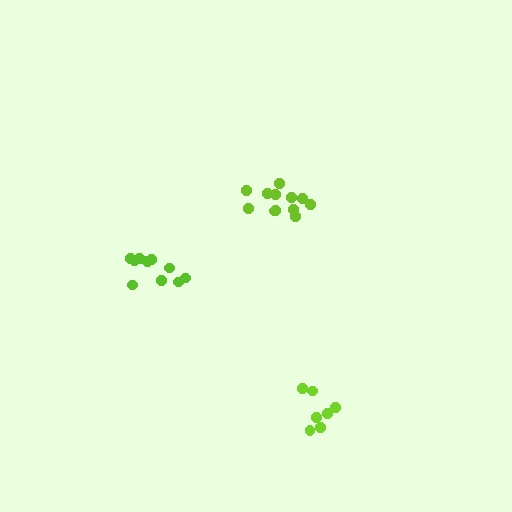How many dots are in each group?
Group 1: 7 dots, Group 2: 10 dots, Group 3: 12 dots (29 total).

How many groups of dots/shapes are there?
There are 3 groups.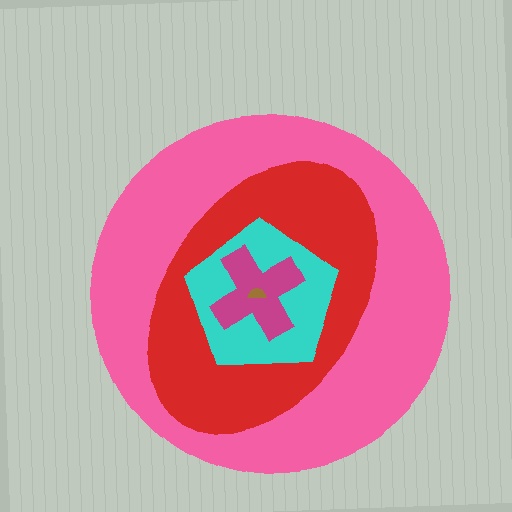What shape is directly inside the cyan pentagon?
The magenta cross.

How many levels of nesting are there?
5.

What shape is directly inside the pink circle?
The red ellipse.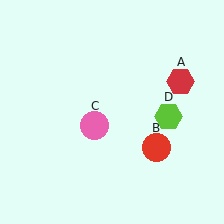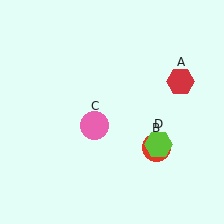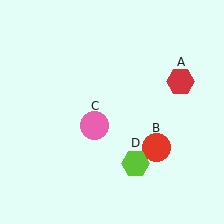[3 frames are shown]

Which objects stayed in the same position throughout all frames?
Red hexagon (object A) and red circle (object B) and pink circle (object C) remained stationary.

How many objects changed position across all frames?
1 object changed position: lime hexagon (object D).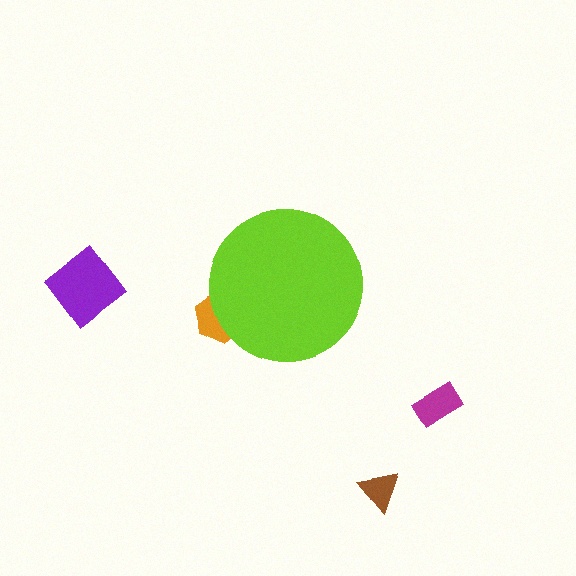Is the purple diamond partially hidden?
No, the purple diamond is fully visible.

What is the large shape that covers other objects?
A lime circle.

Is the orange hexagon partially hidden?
Yes, the orange hexagon is partially hidden behind the lime circle.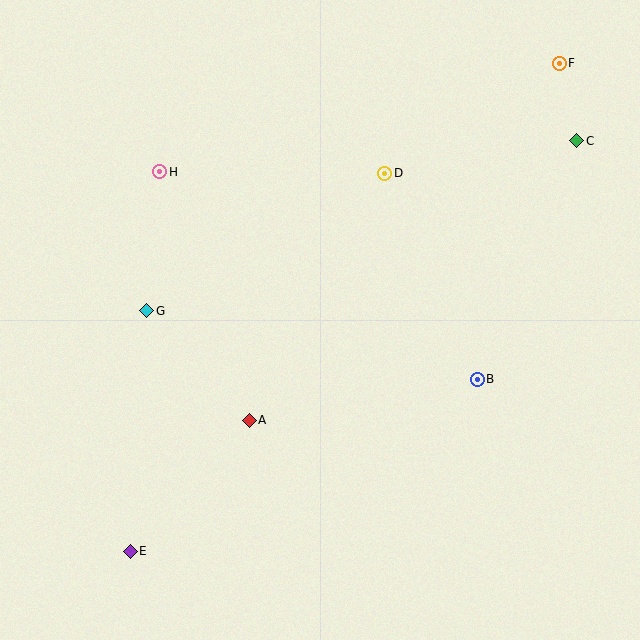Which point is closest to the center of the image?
Point A at (249, 420) is closest to the center.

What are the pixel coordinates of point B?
Point B is at (477, 379).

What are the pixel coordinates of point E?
Point E is at (130, 551).